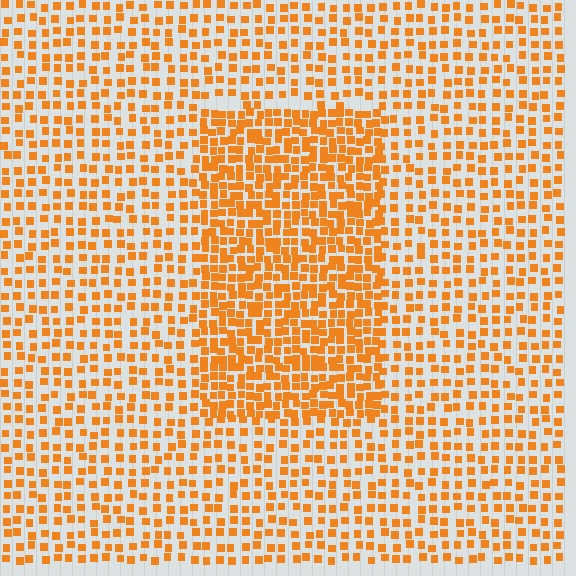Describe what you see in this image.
The image contains small orange elements arranged at two different densities. A rectangle-shaped region is visible where the elements are more densely packed than the surrounding area.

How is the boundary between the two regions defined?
The boundary is defined by a change in element density (approximately 1.9x ratio). All elements are the same color, size, and shape.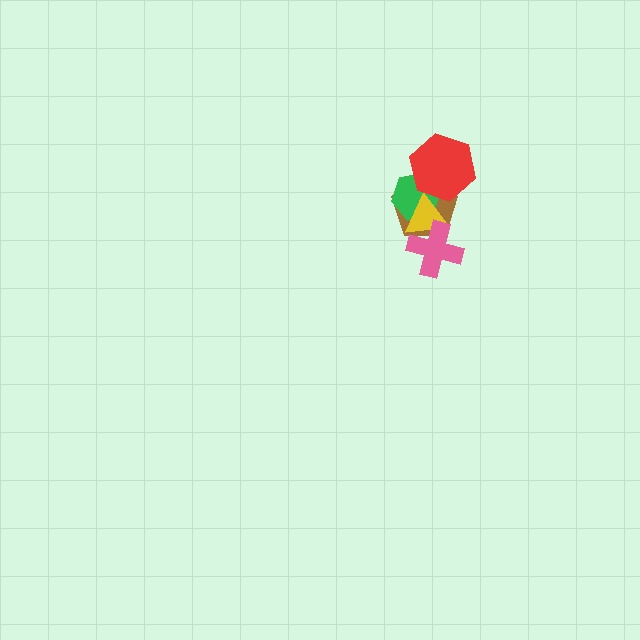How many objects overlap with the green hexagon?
3 objects overlap with the green hexagon.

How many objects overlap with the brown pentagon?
4 objects overlap with the brown pentagon.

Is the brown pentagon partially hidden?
Yes, it is partially covered by another shape.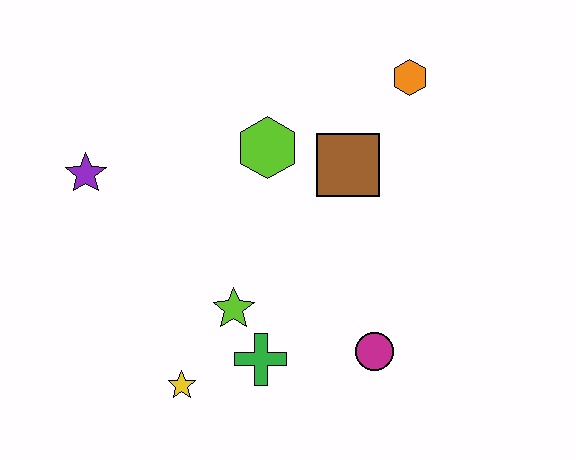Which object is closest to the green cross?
The lime star is closest to the green cross.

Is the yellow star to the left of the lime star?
Yes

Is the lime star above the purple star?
No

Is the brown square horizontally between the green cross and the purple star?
No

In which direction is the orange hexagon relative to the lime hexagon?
The orange hexagon is to the right of the lime hexagon.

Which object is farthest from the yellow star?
The orange hexagon is farthest from the yellow star.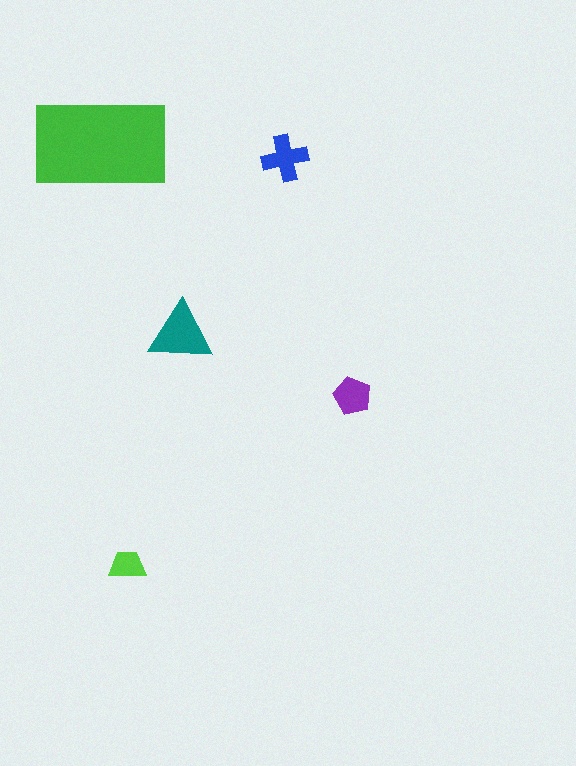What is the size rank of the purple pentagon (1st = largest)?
4th.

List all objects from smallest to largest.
The lime trapezoid, the purple pentagon, the blue cross, the teal triangle, the green rectangle.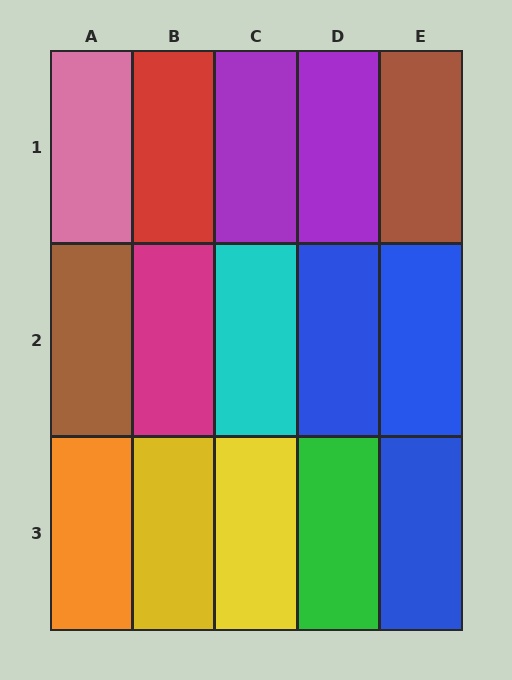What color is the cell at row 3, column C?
Yellow.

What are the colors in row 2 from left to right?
Brown, magenta, cyan, blue, blue.